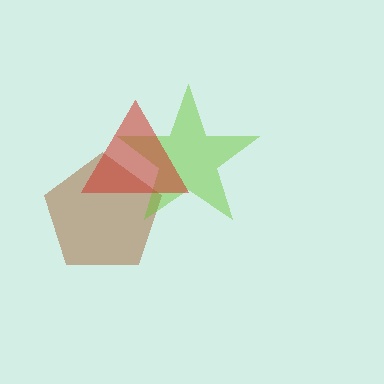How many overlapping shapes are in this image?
There are 3 overlapping shapes in the image.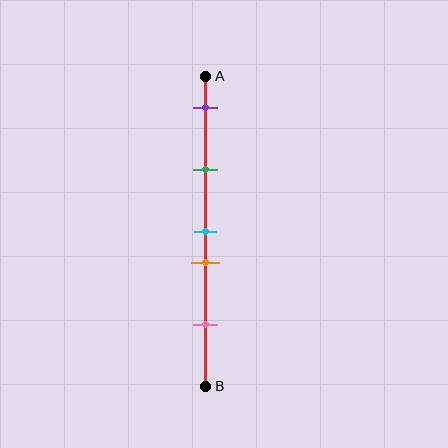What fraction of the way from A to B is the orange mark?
The orange mark is approximately 60% (0.6) of the way from A to B.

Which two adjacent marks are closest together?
The cyan and orange marks are the closest adjacent pair.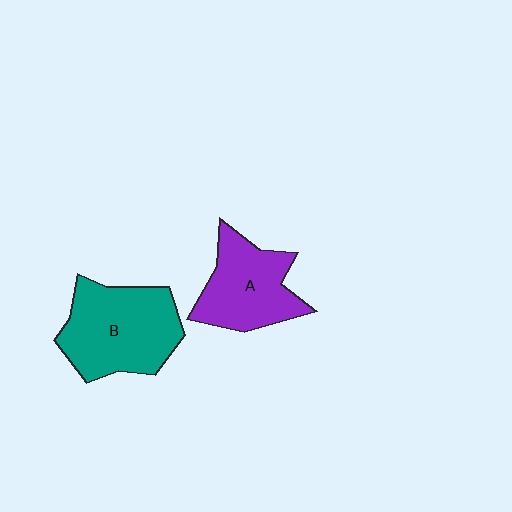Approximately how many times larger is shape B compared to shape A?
Approximately 1.3 times.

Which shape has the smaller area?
Shape A (purple).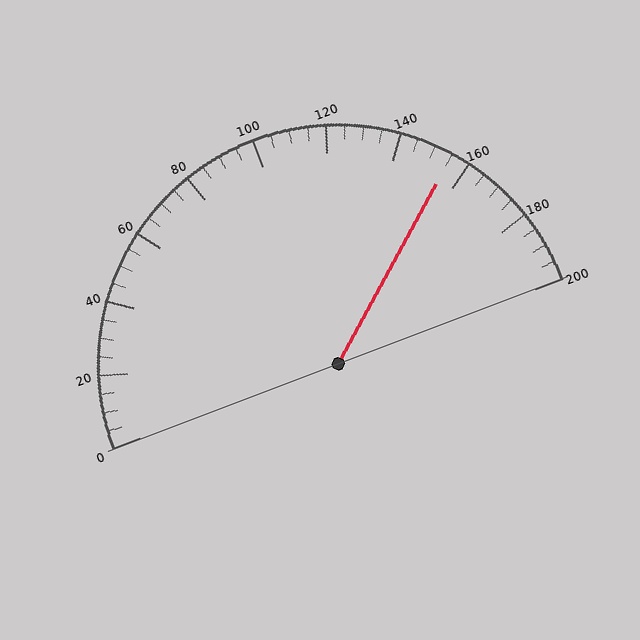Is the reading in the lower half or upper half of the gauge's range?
The reading is in the upper half of the range (0 to 200).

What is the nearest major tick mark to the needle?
The nearest major tick mark is 160.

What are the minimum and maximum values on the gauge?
The gauge ranges from 0 to 200.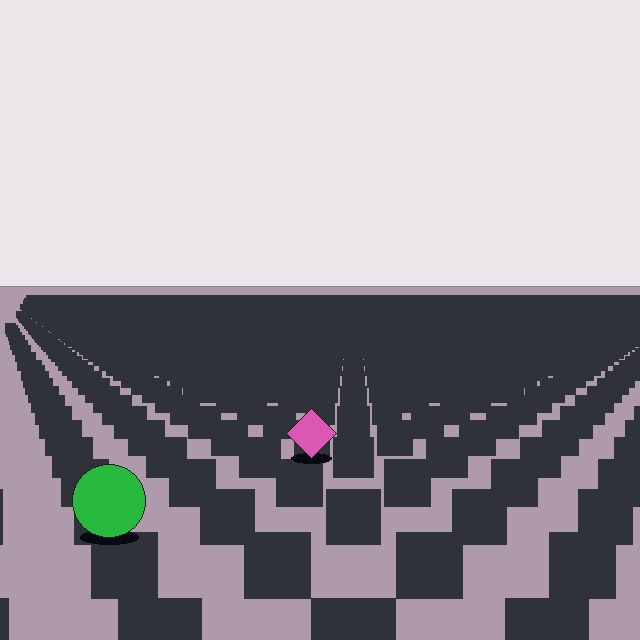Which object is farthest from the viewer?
The pink diamond is farthest from the viewer. It appears smaller and the ground texture around it is denser.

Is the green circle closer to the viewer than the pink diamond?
Yes. The green circle is closer — you can tell from the texture gradient: the ground texture is coarser near it.